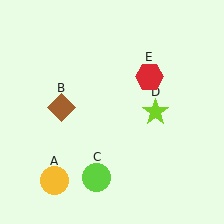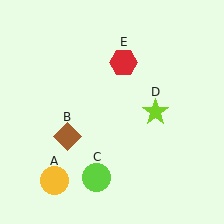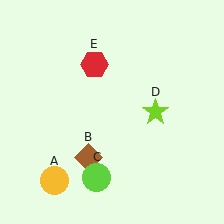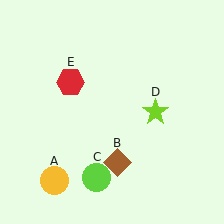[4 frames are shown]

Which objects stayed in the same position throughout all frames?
Yellow circle (object A) and lime circle (object C) and lime star (object D) remained stationary.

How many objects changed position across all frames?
2 objects changed position: brown diamond (object B), red hexagon (object E).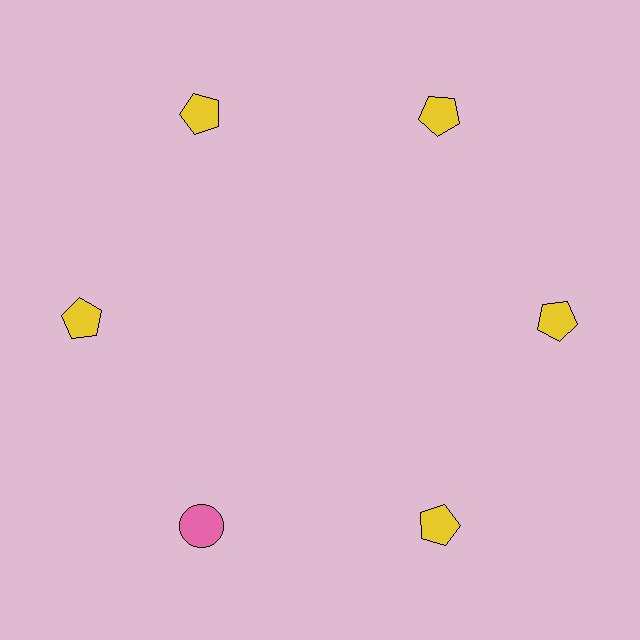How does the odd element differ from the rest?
It differs in both color (pink instead of yellow) and shape (circle instead of pentagon).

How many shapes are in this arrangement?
There are 6 shapes arranged in a ring pattern.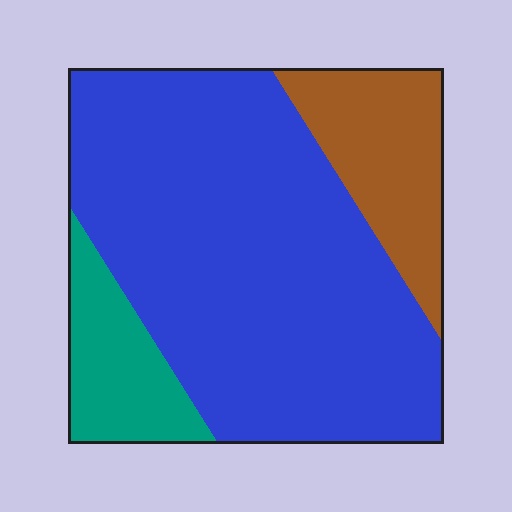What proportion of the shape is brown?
Brown takes up less than a quarter of the shape.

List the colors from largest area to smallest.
From largest to smallest: blue, brown, teal.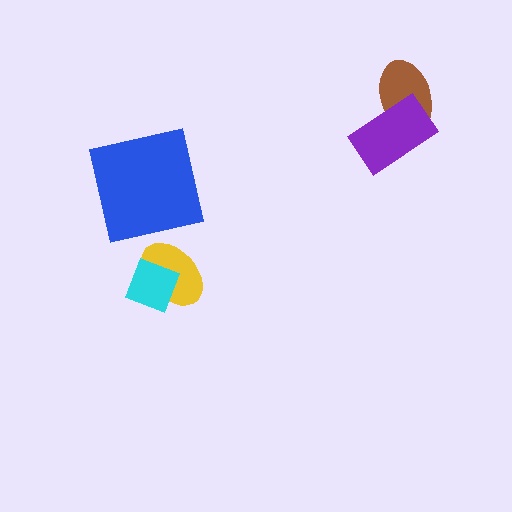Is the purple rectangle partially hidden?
No, no other shape covers it.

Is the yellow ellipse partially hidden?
Yes, it is partially covered by another shape.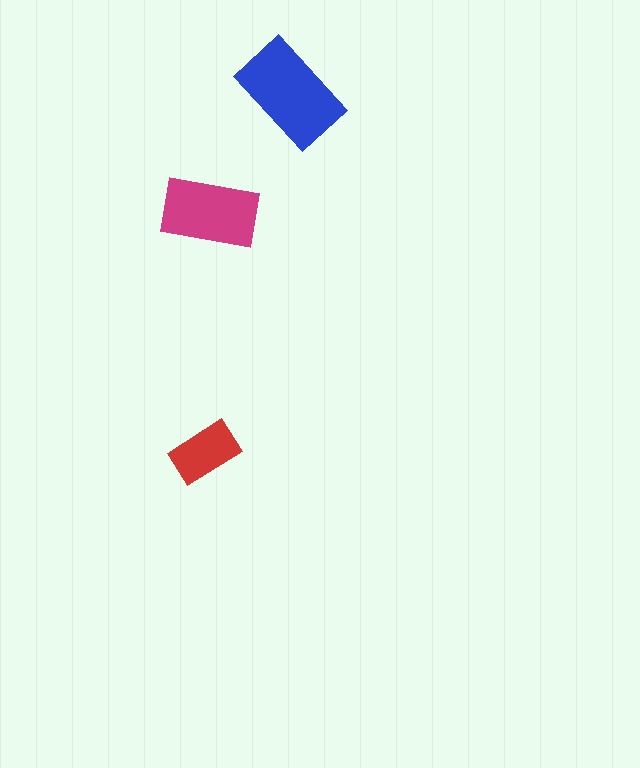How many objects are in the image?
There are 3 objects in the image.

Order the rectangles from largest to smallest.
the blue one, the magenta one, the red one.